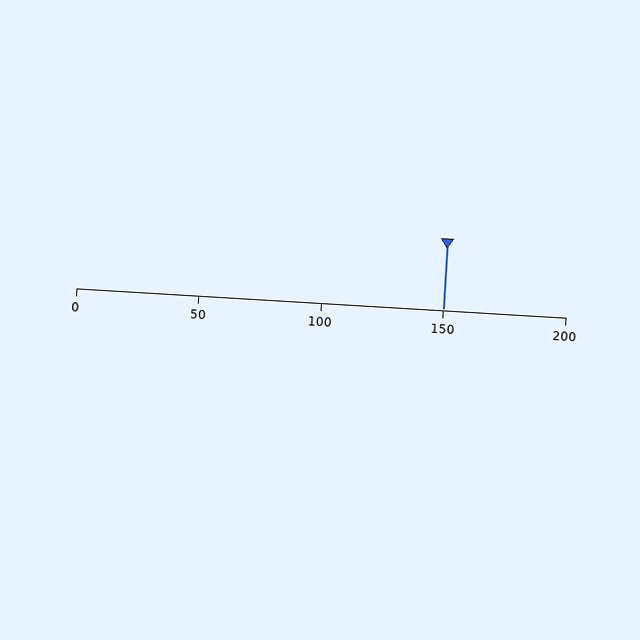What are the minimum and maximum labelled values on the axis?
The axis runs from 0 to 200.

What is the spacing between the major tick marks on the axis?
The major ticks are spaced 50 apart.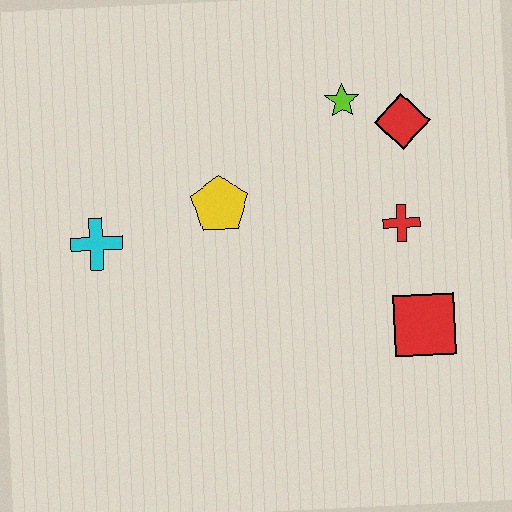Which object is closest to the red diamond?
The lime star is closest to the red diamond.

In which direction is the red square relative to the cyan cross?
The red square is to the right of the cyan cross.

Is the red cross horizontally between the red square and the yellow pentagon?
Yes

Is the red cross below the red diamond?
Yes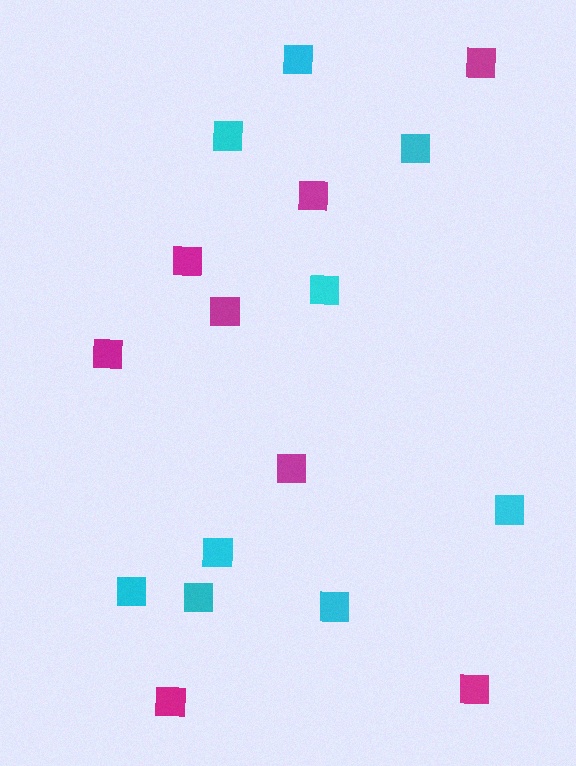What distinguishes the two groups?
There are 2 groups: one group of magenta squares (8) and one group of cyan squares (9).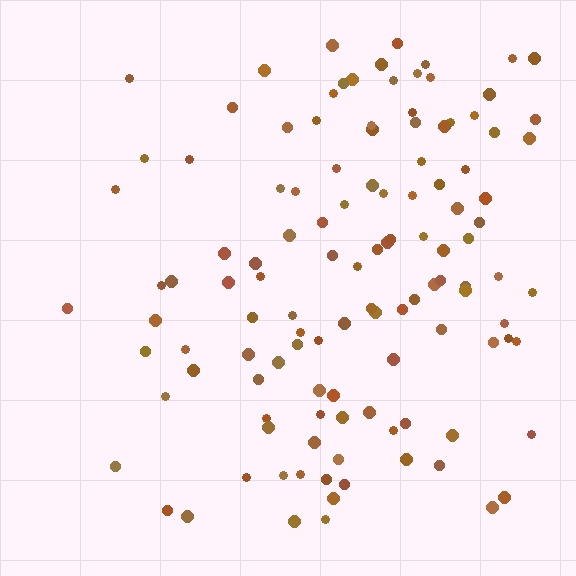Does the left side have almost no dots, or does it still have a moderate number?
Still a moderate number, just noticeably fewer than the right.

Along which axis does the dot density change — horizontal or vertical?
Horizontal.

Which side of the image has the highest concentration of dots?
The right.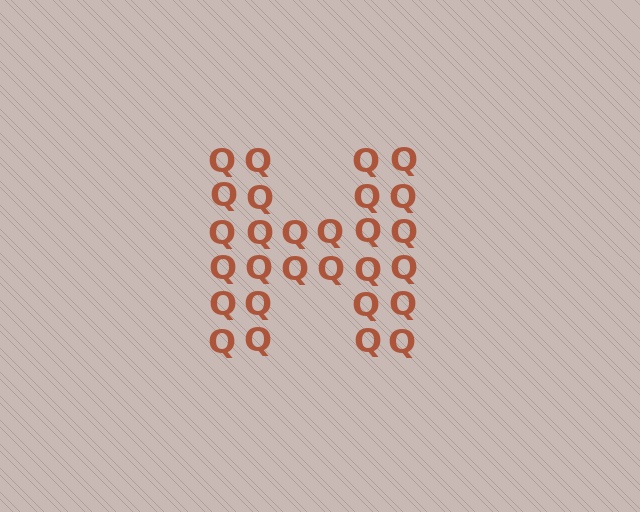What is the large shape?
The large shape is the letter H.